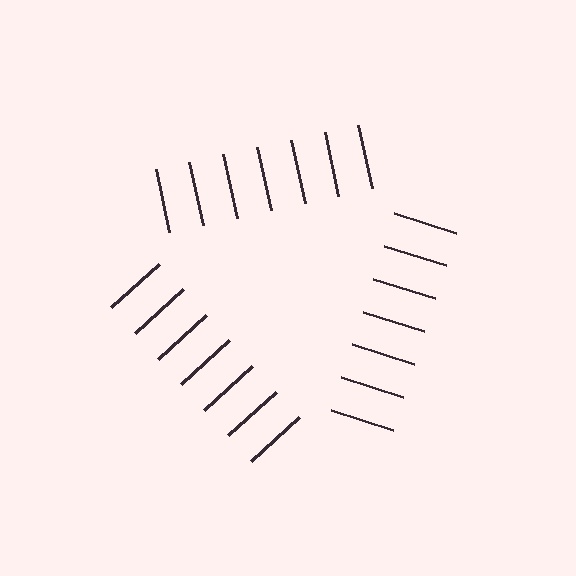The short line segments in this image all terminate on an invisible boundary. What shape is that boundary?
An illusory triangle — the line segments terminate on its edges but no continuous stroke is drawn.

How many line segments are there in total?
21 — 7 along each of the 3 edges.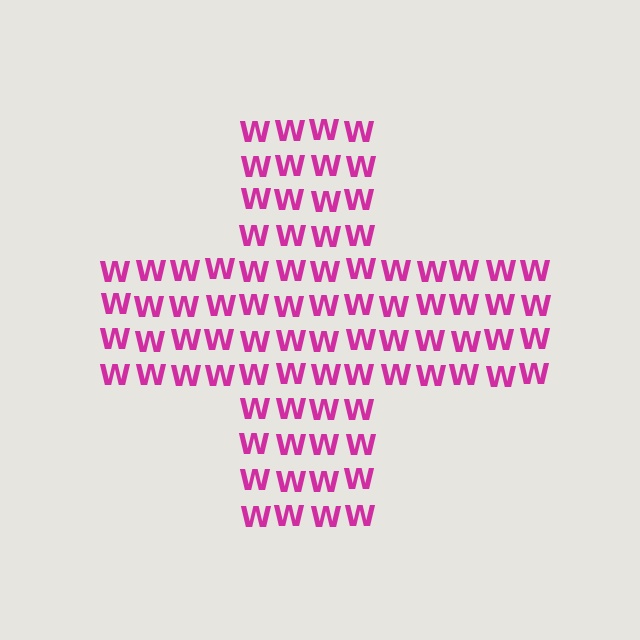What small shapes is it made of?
It is made of small letter W's.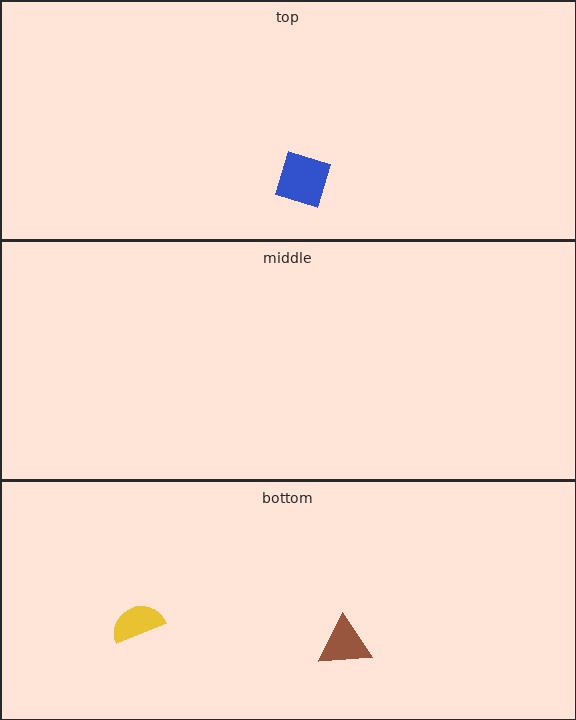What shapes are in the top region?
The blue diamond.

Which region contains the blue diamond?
The top region.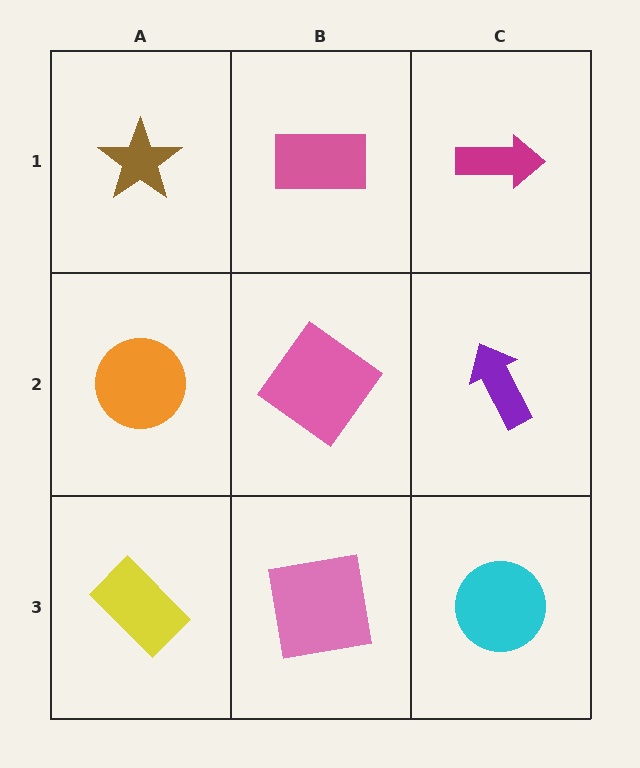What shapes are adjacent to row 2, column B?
A pink rectangle (row 1, column B), a pink square (row 3, column B), an orange circle (row 2, column A), a purple arrow (row 2, column C).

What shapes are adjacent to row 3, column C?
A purple arrow (row 2, column C), a pink square (row 3, column B).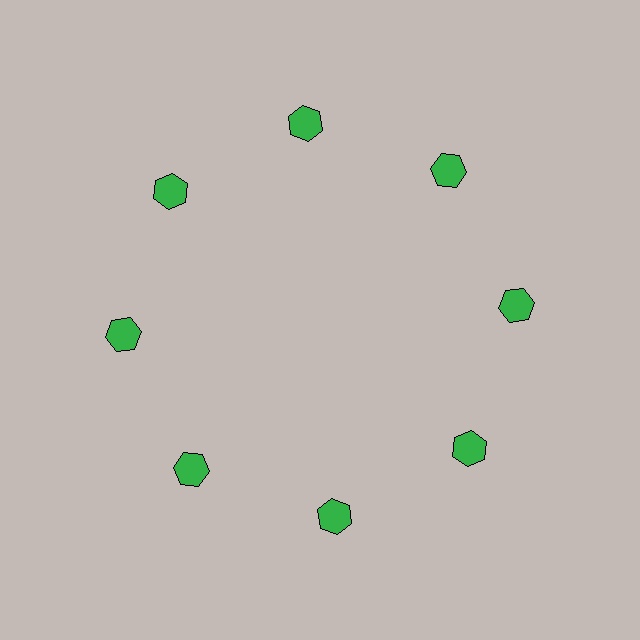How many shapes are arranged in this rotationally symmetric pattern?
There are 8 shapes, arranged in 8 groups of 1.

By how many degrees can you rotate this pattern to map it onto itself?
The pattern maps onto itself every 45 degrees of rotation.